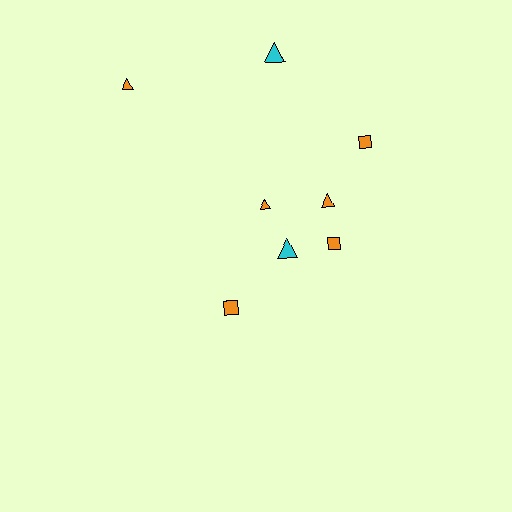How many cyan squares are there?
There are no cyan squares.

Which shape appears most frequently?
Triangle, with 5 objects.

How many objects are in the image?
There are 8 objects.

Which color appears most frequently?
Orange, with 6 objects.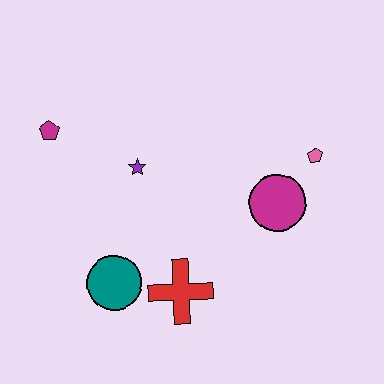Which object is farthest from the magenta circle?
The magenta pentagon is farthest from the magenta circle.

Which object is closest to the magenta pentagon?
The purple star is closest to the magenta pentagon.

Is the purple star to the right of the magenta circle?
No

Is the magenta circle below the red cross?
No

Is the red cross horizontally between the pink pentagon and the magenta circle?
No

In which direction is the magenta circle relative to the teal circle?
The magenta circle is to the right of the teal circle.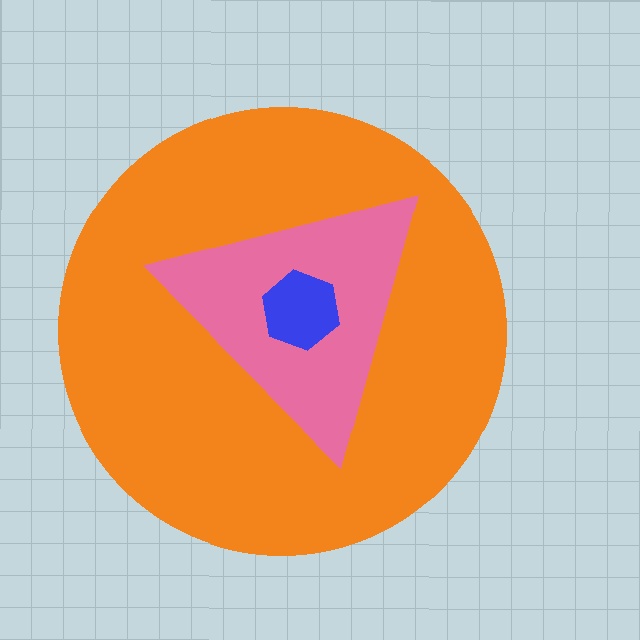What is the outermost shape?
The orange circle.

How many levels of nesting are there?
3.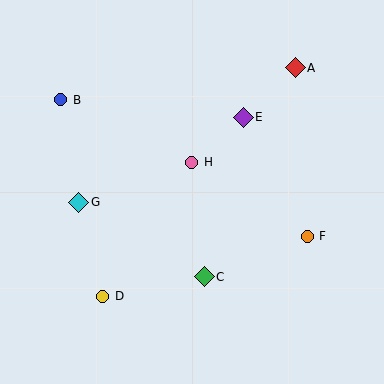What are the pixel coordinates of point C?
Point C is at (204, 277).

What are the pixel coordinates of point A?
Point A is at (295, 68).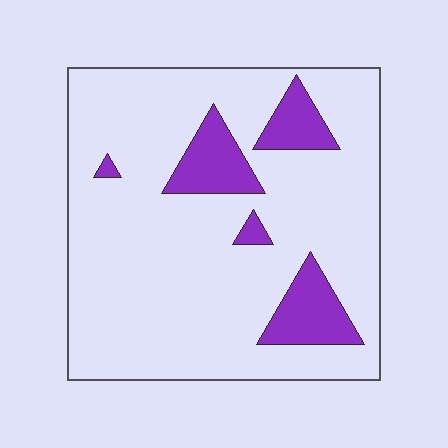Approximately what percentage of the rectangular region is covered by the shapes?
Approximately 15%.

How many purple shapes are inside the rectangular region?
5.